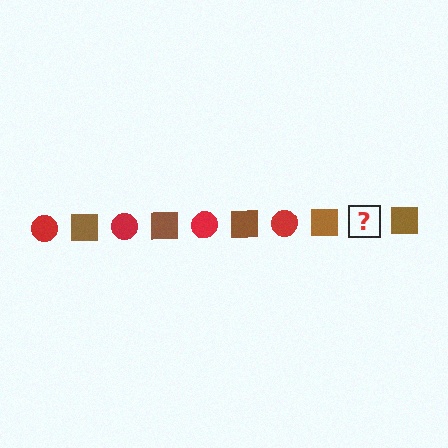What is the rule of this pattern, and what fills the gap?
The rule is that the pattern alternates between red circle and brown square. The gap should be filled with a red circle.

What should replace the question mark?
The question mark should be replaced with a red circle.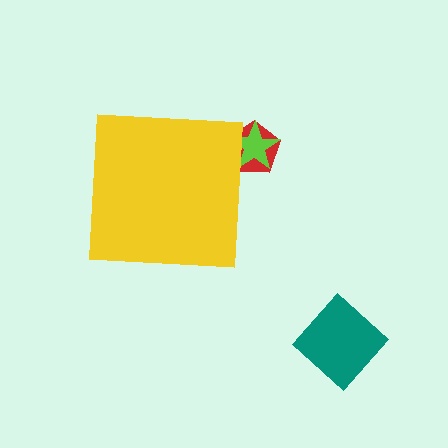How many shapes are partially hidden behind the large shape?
2 shapes are partially hidden.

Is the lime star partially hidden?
Yes, the lime star is partially hidden behind the yellow square.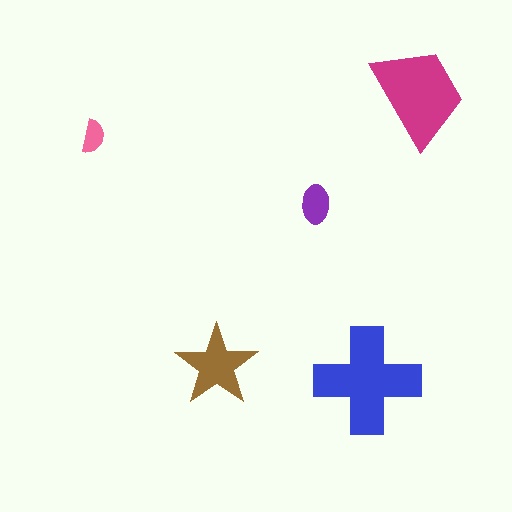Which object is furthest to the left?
The pink semicircle is leftmost.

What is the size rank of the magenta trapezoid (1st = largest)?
2nd.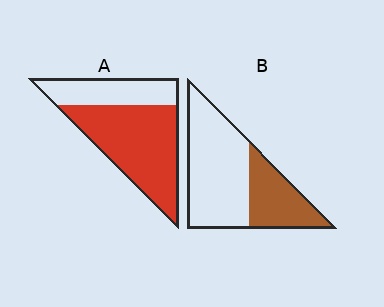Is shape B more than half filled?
No.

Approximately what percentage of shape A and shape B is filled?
A is approximately 70% and B is approximately 35%.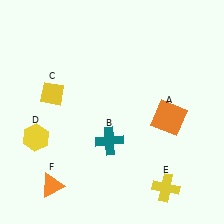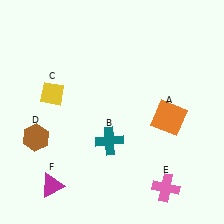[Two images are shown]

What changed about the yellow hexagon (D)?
In Image 1, D is yellow. In Image 2, it changed to brown.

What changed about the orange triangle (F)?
In Image 1, F is orange. In Image 2, it changed to magenta.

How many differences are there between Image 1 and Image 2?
There are 3 differences between the two images.